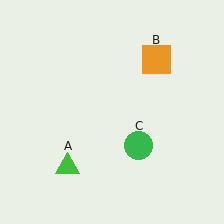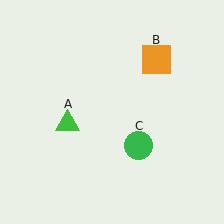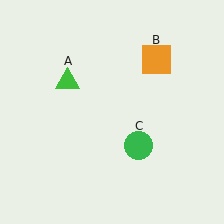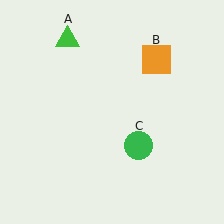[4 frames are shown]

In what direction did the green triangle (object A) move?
The green triangle (object A) moved up.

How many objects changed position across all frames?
1 object changed position: green triangle (object A).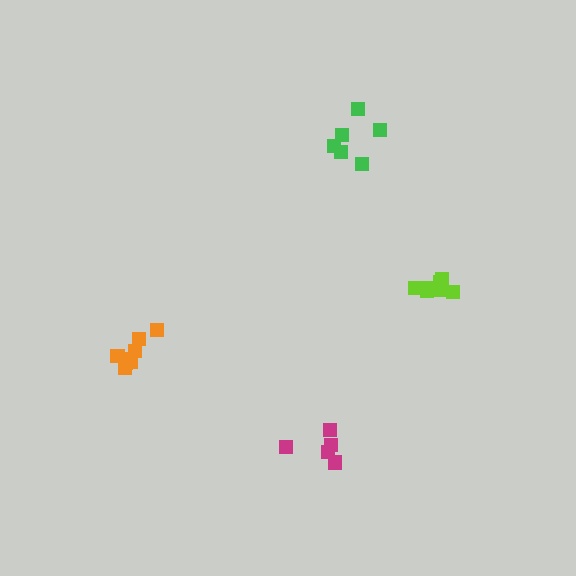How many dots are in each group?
Group 1: 8 dots, Group 2: 9 dots, Group 3: 6 dots, Group 4: 5 dots (28 total).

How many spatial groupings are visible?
There are 4 spatial groupings.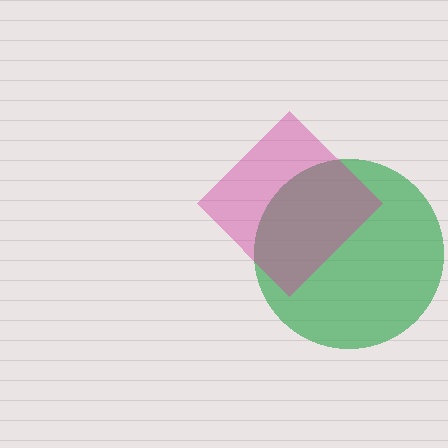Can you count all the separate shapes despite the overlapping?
Yes, there are 2 separate shapes.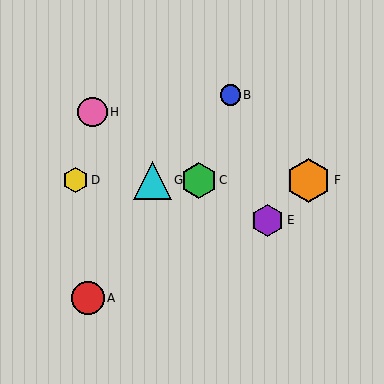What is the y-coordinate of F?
Object F is at y≈181.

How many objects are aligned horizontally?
4 objects (C, D, F, G) are aligned horizontally.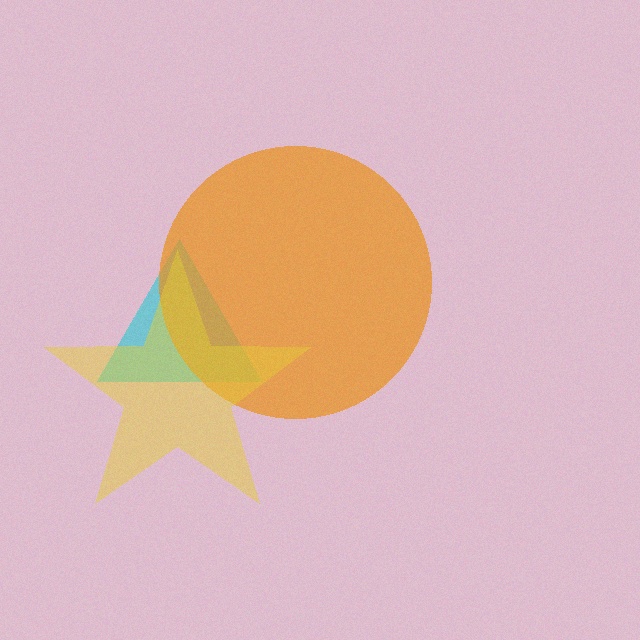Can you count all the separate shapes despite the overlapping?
Yes, there are 3 separate shapes.